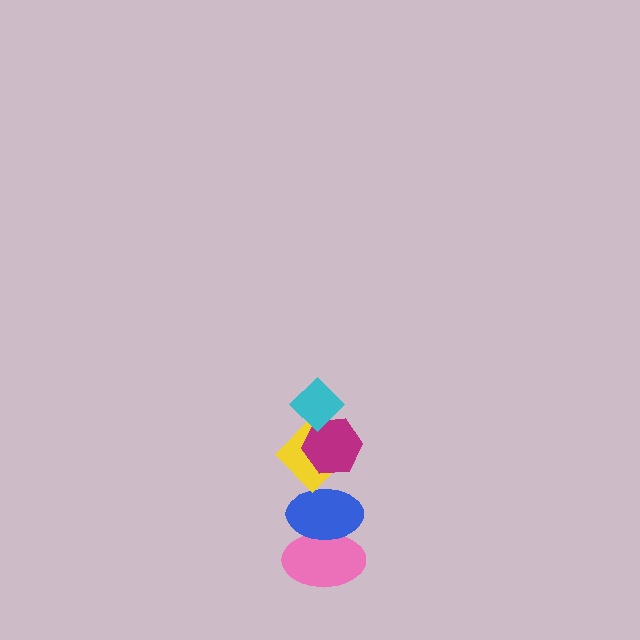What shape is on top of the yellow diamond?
The magenta hexagon is on top of the yellow diamond.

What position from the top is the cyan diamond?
The cyan diamond is 1st from the top.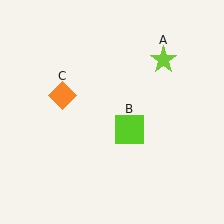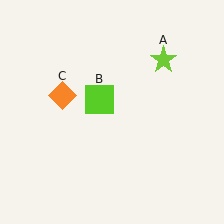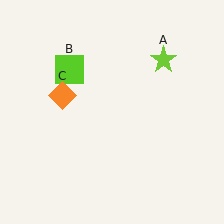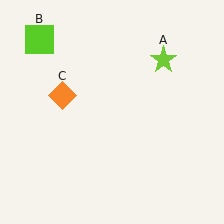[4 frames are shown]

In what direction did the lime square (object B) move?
The lime square (object B) moved up and to the left.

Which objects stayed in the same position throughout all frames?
Lime star (object A) and orange diamond (object C) remained stationary.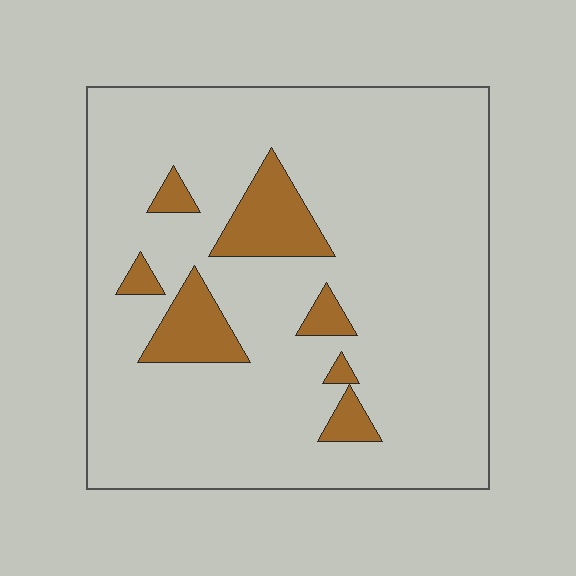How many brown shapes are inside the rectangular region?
7.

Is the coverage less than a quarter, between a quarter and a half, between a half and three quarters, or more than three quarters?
Less than a quarter.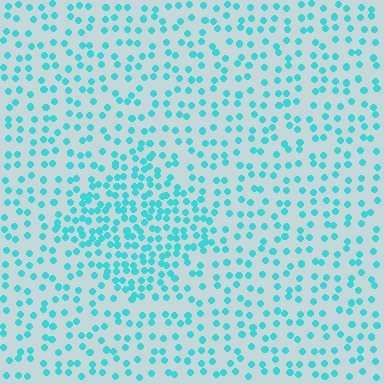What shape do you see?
I see a diamond.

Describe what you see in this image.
The image contains small cyan elements arranged at two different densities. A diamond-shaped region is visible where the elements are more densely packed than the surrounding area.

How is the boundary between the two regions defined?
The boundary is defined by a change in element density (approximately 2.0x ratio). All elements are the same color, size, and shape.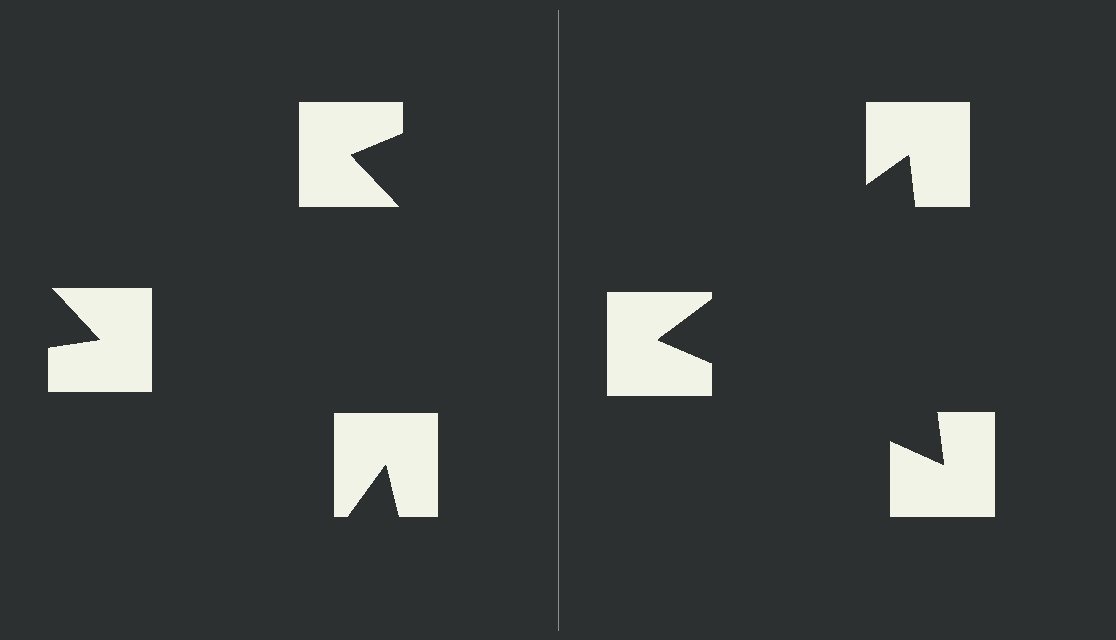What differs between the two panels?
The notched squares are positioned identically on both sides; only the wedge orientations differ. On the right they align to a triangle; on the left they are misaligned.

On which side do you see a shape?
An illusory triangle appears on the right side. On the left side the wedge cuts are rotated, so no coherent shape forms.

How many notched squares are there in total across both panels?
6 — 3 on each side.